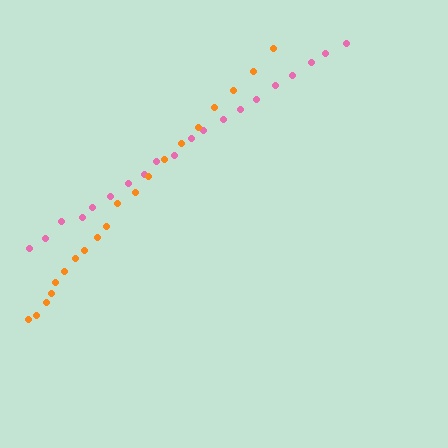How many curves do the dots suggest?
There are 2 distinct paths.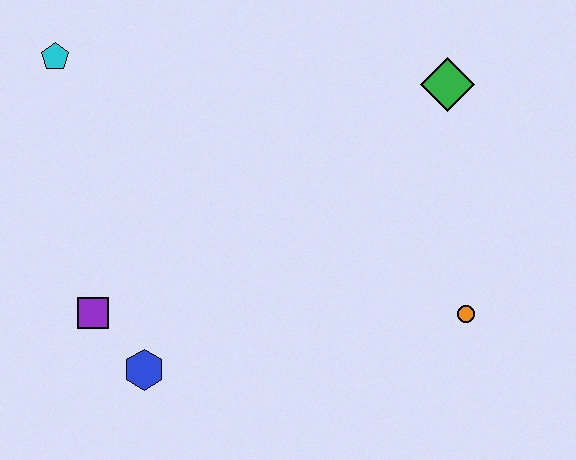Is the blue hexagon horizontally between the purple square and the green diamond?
Yes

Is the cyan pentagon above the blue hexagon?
Yes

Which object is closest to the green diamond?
The orange circle is closest to the green diamond.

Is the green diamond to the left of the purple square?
No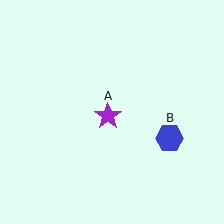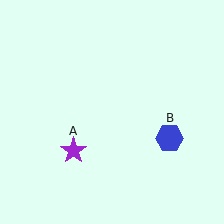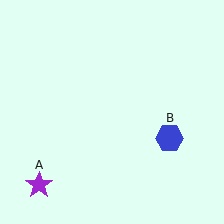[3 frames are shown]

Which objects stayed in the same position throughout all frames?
Blue hexagon (object B) remained stationary.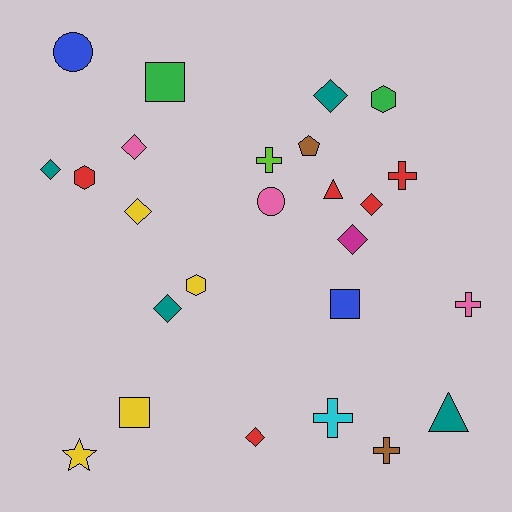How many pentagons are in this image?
There is 1 pentagon.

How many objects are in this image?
There are 25 objects.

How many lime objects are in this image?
There is 1 lime object.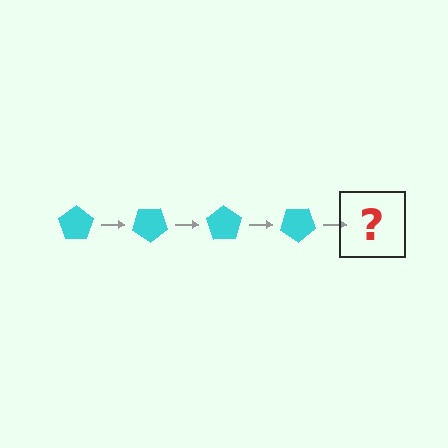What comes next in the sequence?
The next element should be a cyan pentagon rotated 140 degrees.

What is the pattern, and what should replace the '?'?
The pattern is that the pentagon rotates 35 degrees each step. The '?' should be a cyan pentagon rotated 140 degrees.